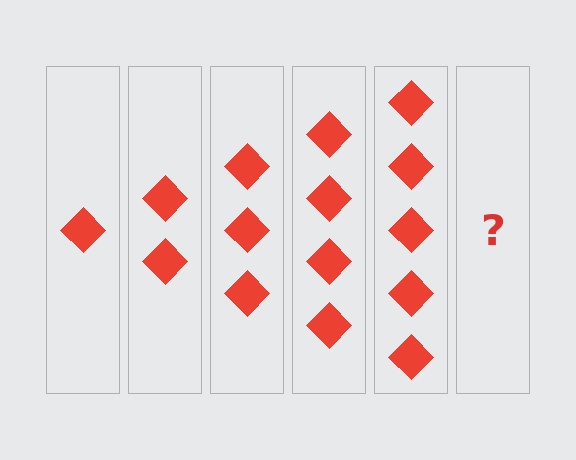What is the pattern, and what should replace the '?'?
The pattern is that each step adds one more diamond. The '?' should be 6 diamonds.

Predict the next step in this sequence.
The next step is 6 diamonds.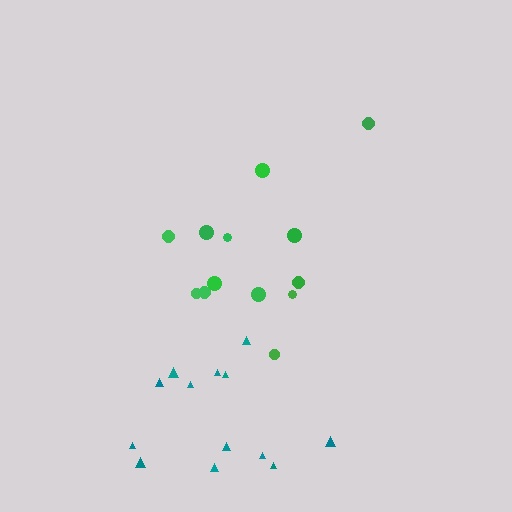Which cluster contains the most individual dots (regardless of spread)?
Green (13).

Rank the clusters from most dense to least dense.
teal, green.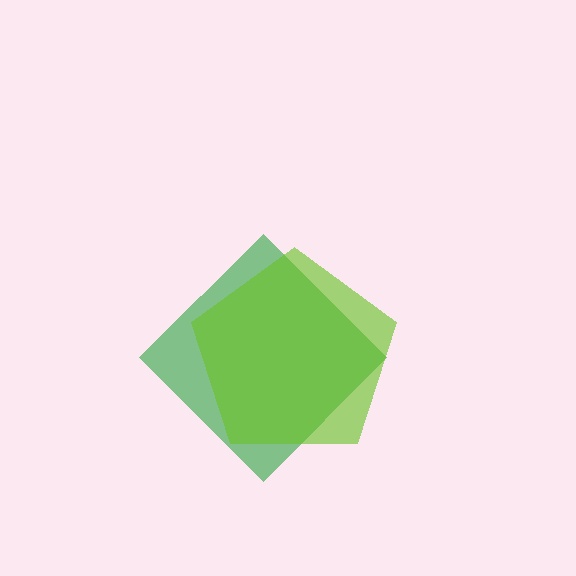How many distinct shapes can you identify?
There are 2 distinct shapes: a green diamond, a lime pentagon.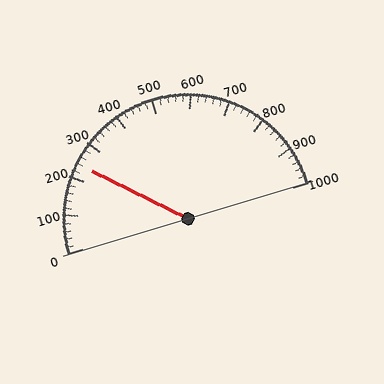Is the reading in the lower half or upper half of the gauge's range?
The reading is in the lower half of the range (0 to 1000).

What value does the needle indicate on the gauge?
The needle indicates approximately 240.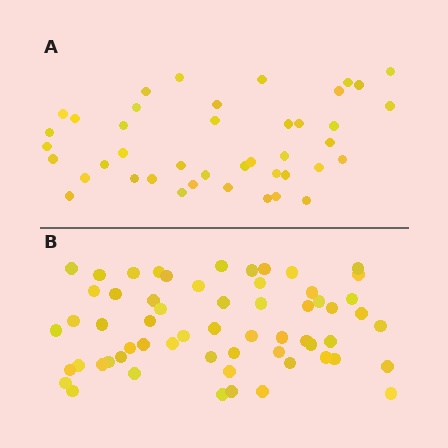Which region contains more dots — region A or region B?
Region B (the bottom region) has more dots.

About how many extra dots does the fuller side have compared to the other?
Region B has approximately 20 more dots than region A.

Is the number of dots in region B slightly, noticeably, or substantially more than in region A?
Region B has noticeably more, but not dramatically so. The ratio is roughly 1.4 to 1.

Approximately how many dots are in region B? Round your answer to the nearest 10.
About 60 dots.